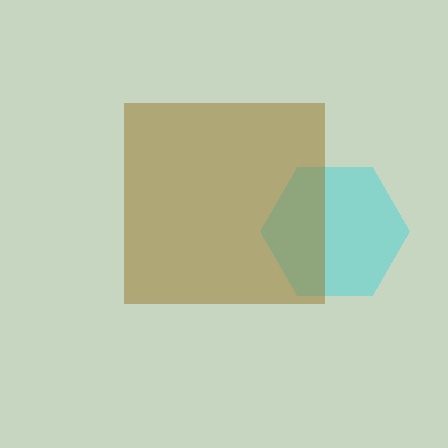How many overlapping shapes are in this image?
There are 2 overlapping shapes in the image.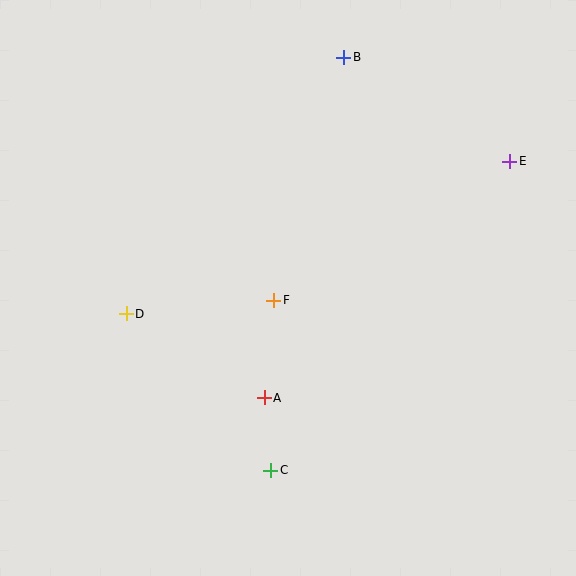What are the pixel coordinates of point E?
Point E is at (510, 161).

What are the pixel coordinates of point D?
Point D is at (126, 314).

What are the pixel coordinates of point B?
Point B is at (344, 57).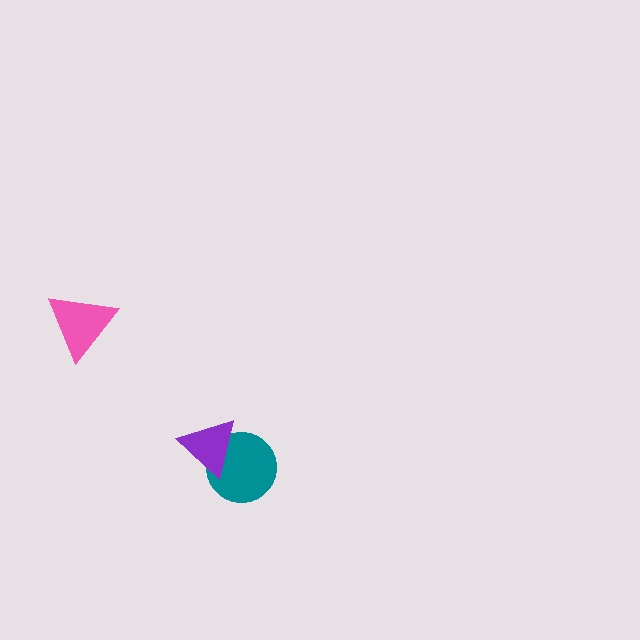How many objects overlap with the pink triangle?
0 objects overlap with the pink triangle.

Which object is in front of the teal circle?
The purple triangle is in front of the teal circle.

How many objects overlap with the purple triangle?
1 object overlaps with the purple triangle.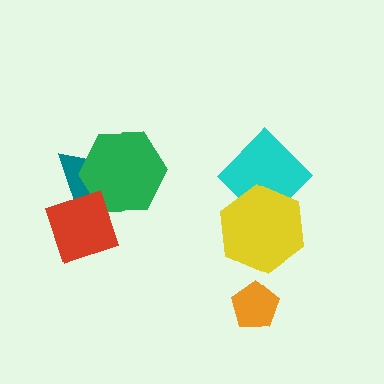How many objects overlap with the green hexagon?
2 objects overlap with the green hexagon.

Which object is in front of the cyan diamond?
The yellow hexagon is in front of the cyan diamond.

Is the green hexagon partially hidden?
Yes, it is partially covered by another shape.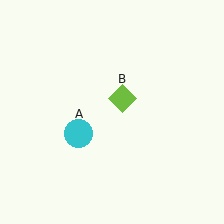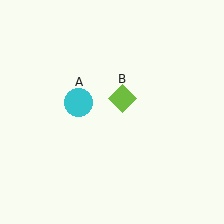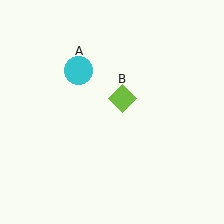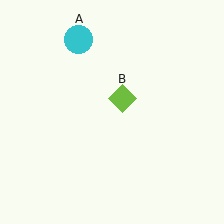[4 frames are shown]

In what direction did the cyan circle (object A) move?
The cyan circle (object A) moved up.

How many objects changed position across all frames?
1 object changed position: cyan circle (object A).